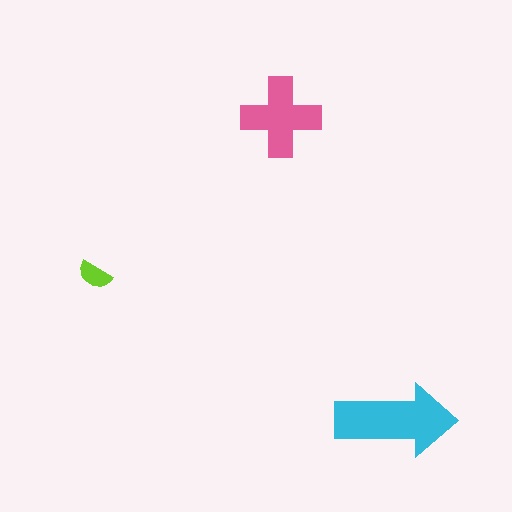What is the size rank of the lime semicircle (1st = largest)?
3rd.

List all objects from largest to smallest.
The cyan arrow, the pink cross, the lime semicircle.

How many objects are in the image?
There are 3 objects in the image.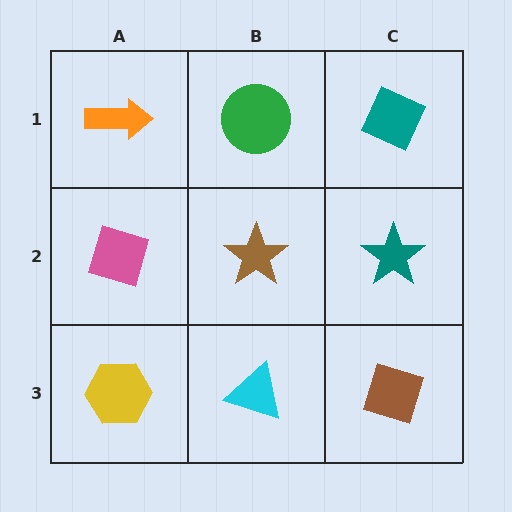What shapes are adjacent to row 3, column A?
A pink diamond (row 2, column A), a cyan triangle (row 3, column B).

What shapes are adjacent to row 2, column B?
A green circle (row 1, column B), a cyan triangle (row 3, column B), a pink diamond (row 2, column A), a teal star (row 2, column C).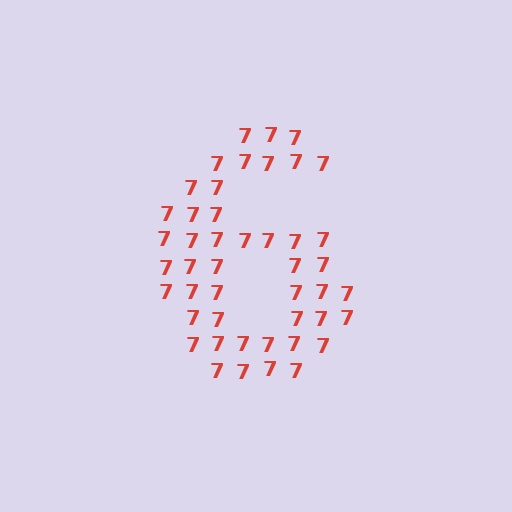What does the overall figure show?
The overall figure shows the digit 6.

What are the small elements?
The small elements are digit 7's.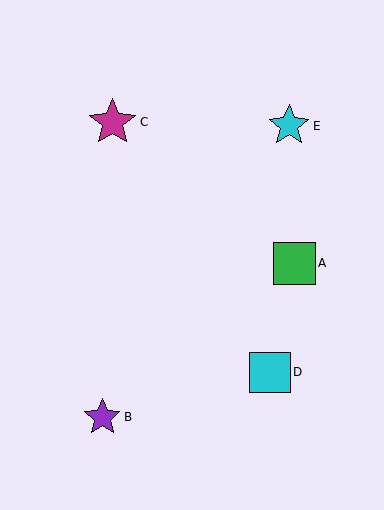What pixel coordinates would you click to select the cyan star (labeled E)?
Click at (289, 126) to select the cyan star E.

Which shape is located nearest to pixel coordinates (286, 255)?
The green square (labeled A) at (294, 263) is nearest to that location.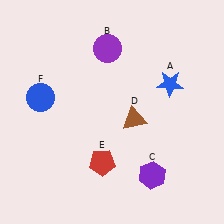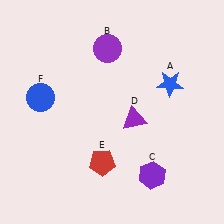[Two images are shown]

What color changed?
The triangle (D) changed from brown in Image 1 to purple in Image 2.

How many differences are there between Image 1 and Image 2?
There is 1 difference between the two images.